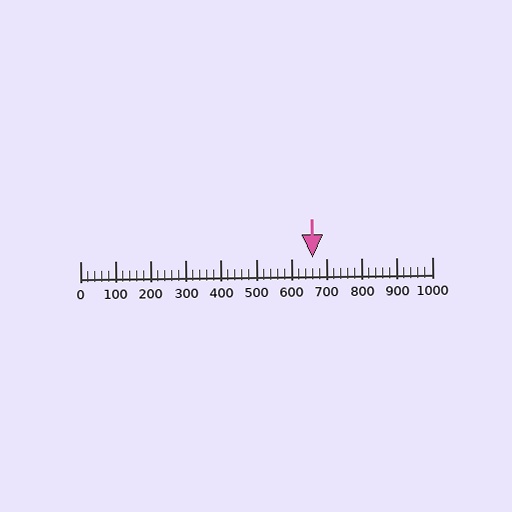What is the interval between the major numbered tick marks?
The major tick marks are spaced 100 units apart.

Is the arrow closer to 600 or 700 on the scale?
The arrow is closer to 700.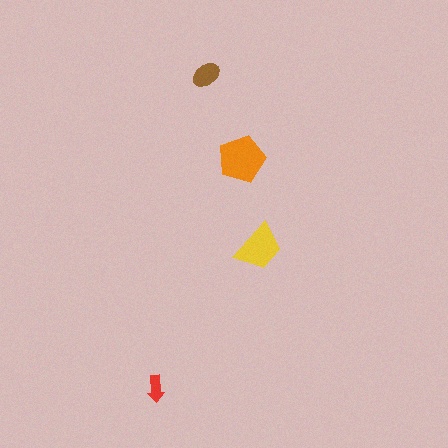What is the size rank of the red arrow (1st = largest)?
4th.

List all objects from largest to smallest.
The orange pentagon, the yellow trapezoid, the brown ellipse, the red arrow.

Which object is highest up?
The brown ellipse is topmost.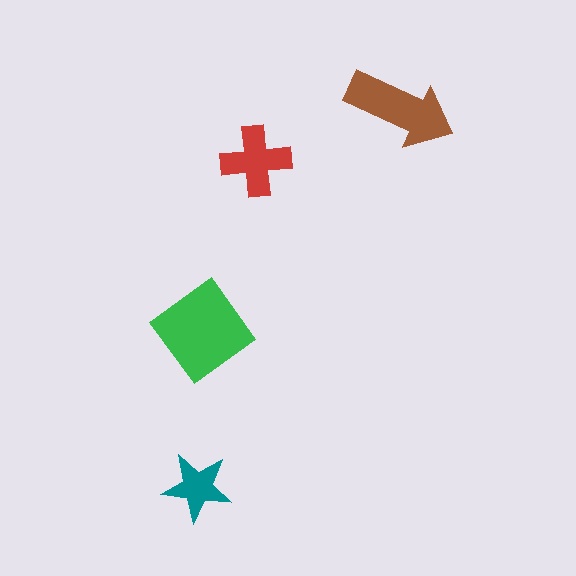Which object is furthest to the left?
The teal star is leftmost.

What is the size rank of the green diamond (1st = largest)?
1st.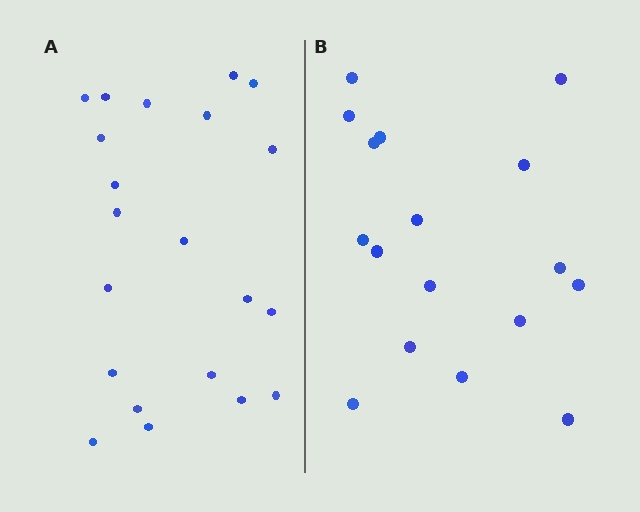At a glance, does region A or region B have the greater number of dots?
Region A (the left region) has more dots.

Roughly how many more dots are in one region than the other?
Region A has about 4 more dots than region B.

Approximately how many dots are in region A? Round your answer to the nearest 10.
About 20 dots. (The exact count is 21, which rounds to 20.)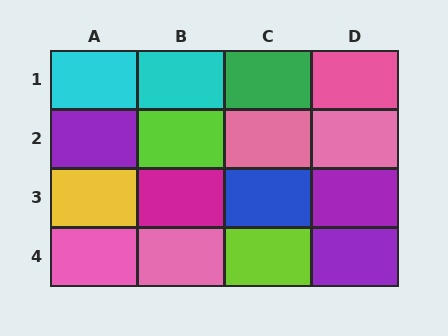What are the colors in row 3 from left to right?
Yellow, magenta, blue, purple.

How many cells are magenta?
1 cell is magenta.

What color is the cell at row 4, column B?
Pink.